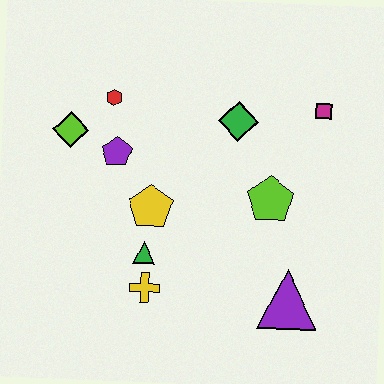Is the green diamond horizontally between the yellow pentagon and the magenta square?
Yes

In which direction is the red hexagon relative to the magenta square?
The red hexagon is to the left of the magenta square.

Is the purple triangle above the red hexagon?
No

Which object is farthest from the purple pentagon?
The purple triangle is farthest from the purple pentagon.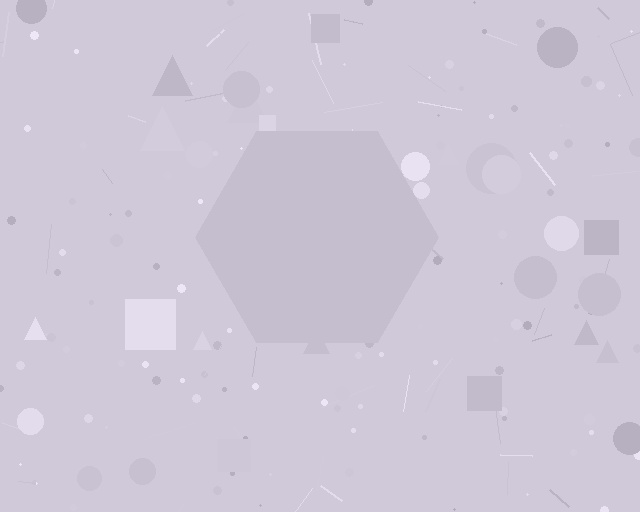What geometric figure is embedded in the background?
A hexagon is embedded in the background.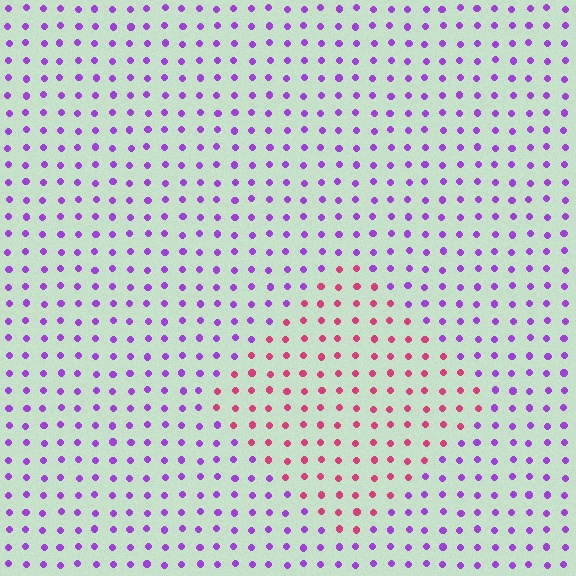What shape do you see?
I see a diamond.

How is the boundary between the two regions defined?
The boundary is defined purely by a slight shift in hue (about 57 degrees). Spacing, size, and orientation are identical on both sides.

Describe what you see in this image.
The image is filled with small purple elements in a uniform arrangement. A diamond-shaped region is visible where the elements are tinted to a slightly different hue, forming a subtle color boundary.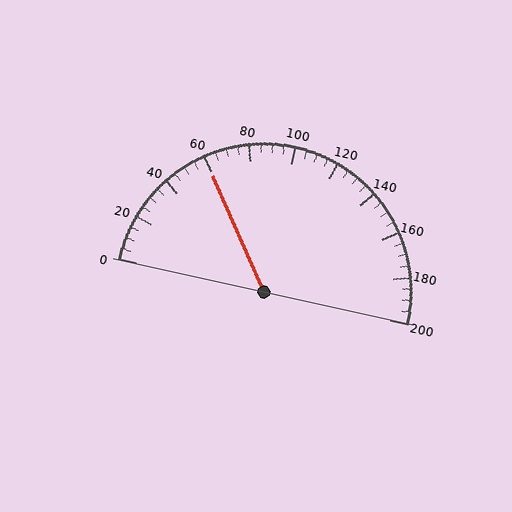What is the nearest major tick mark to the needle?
The nearest major tick mark is 60.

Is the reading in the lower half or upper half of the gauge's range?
The reading is in the lower half of the range (0 to 200).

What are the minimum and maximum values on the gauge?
The gauge ranges from 0 to 200.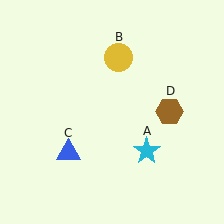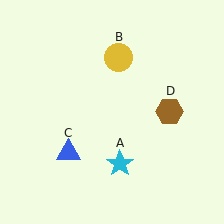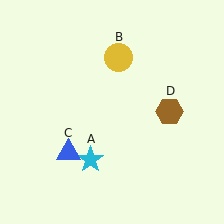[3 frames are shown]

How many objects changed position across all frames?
1 object changed position: cyan star (object A).